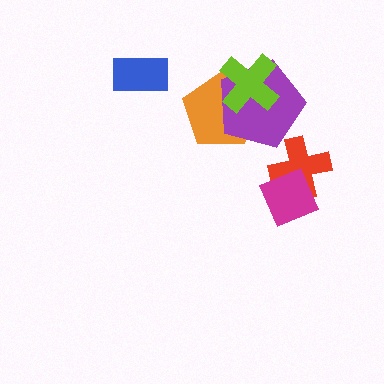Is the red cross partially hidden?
Yes, it is partially covered by another shape.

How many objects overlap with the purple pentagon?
2 objects overlap with the purple pentagon.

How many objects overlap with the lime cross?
2 objects overlap with the lime cross.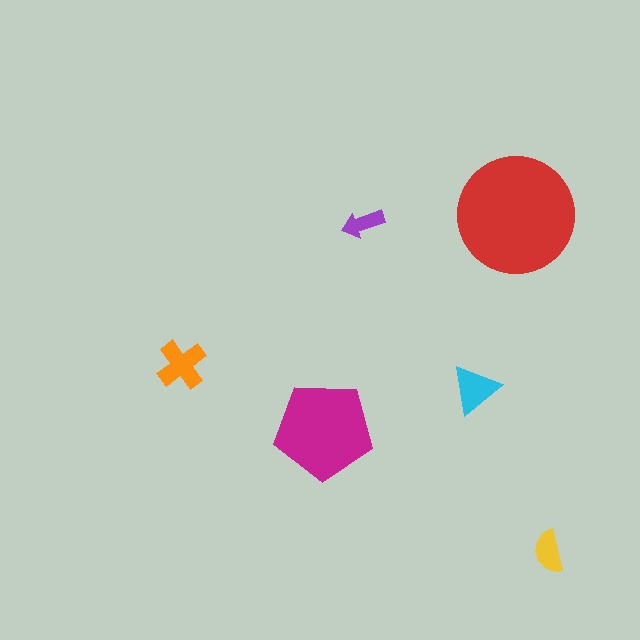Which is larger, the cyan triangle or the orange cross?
The orange cross.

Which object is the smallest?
The purple arrow.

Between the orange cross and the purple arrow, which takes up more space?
The orange cross.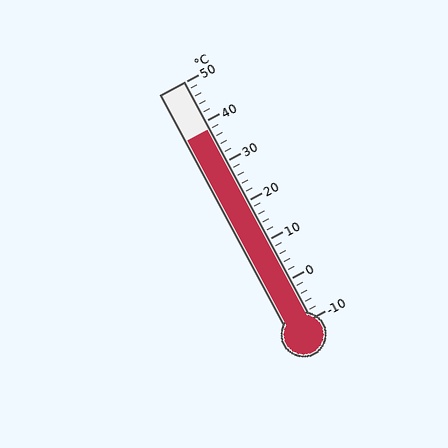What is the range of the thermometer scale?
The thermometer scale ranges from -10°C to 50°C.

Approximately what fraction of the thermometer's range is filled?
The thermometer is filled to approximately 80% of its range.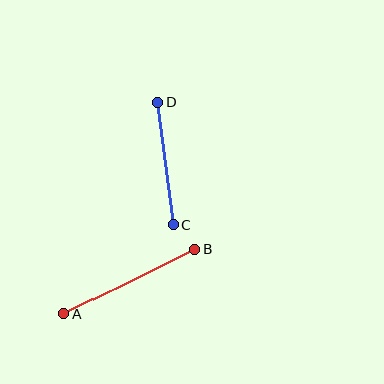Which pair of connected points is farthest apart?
Points A and B are farthest apart.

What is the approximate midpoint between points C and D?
The midpoint is at approximately (166, 163) pixels.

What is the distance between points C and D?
The distance is approximately 123 pixels.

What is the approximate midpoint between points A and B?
The midpoint is at approximately (129, 282) pixels.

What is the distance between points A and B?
The distance is approximately 146 pixels.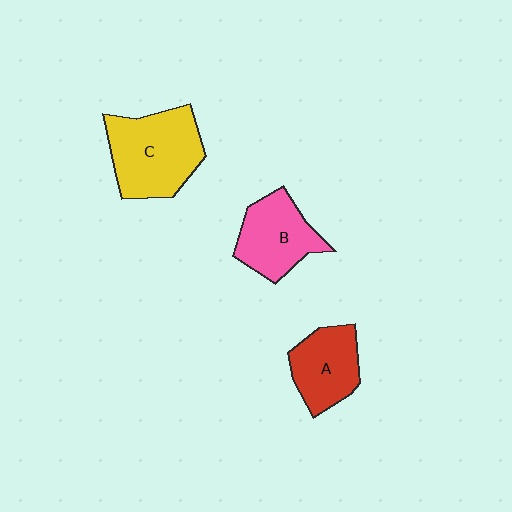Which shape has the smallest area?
Shape A (red).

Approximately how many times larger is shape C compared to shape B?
Approximately 1.4 times.